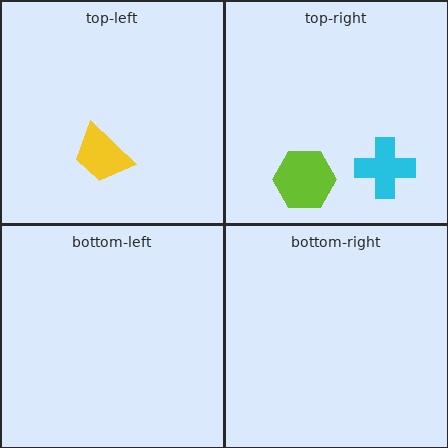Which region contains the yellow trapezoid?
The top-left region.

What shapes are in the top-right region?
The lime hexagon, the cyan cross.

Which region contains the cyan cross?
The top-right region.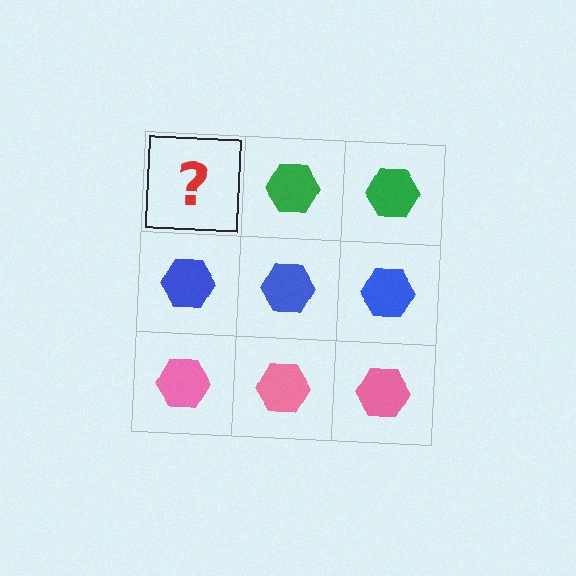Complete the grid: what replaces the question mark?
The question mark should be replaced with a green hexagon.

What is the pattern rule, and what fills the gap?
The rule is that each row has a consistent color. The gap should be filled with a green hexagon.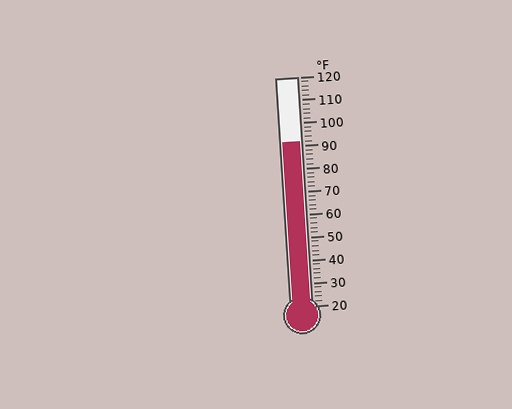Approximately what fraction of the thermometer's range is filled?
The thermometer is filled to approximately 70% of its range.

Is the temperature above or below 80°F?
The temperature is above 80°F.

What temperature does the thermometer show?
The thermometer shows approximately 92°F.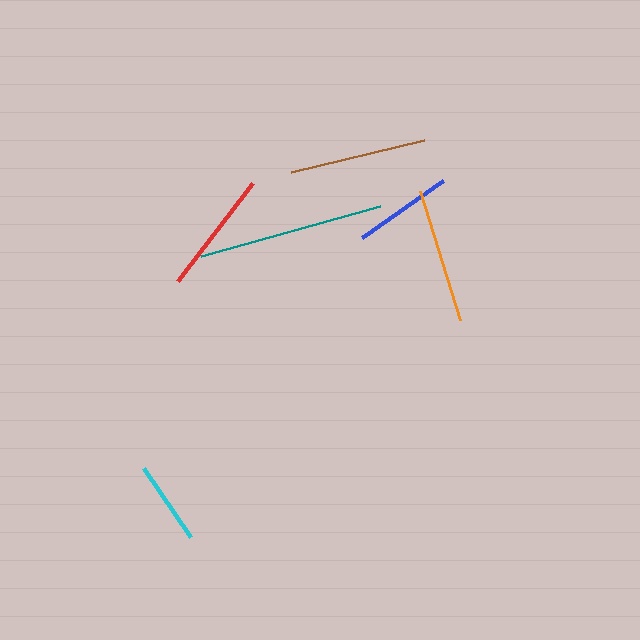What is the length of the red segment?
The red segment is approximately 123 pixels long.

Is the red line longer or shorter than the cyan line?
The red line is longer than the cyan line.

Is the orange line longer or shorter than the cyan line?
The orange line is longer than the cyan line.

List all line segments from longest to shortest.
From longest to shortest: teal, brown, orange, red, blue, cyan.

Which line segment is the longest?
The teal line is the longest at approximately 185 pixels.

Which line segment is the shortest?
The cyan line is the shortest at approximately 83 pixels.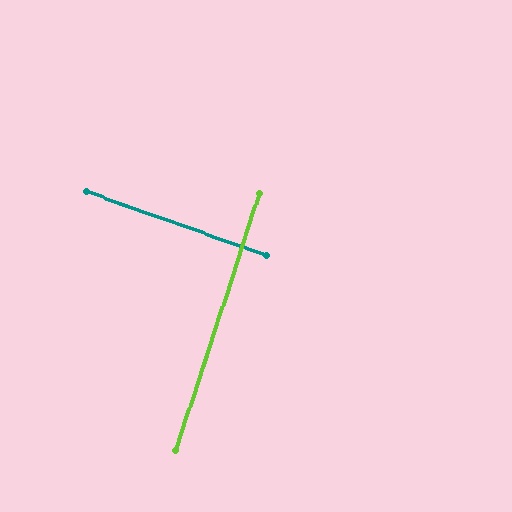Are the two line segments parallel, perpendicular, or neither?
Perpendicular — they meet at approximately 89°.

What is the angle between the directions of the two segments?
Approximately 89 degrees.